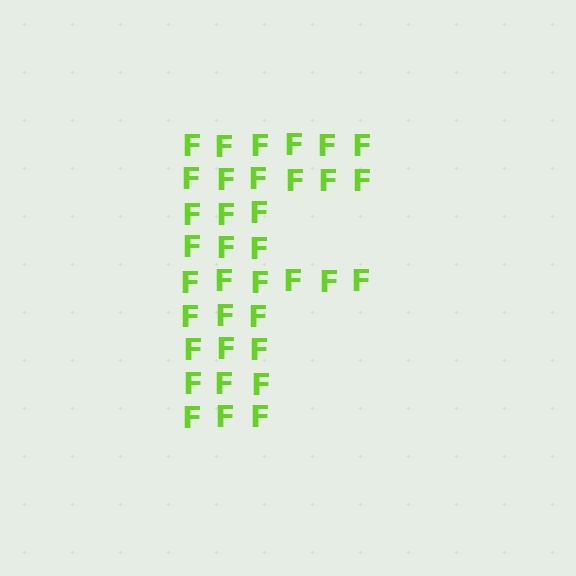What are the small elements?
The small elements are letter F's.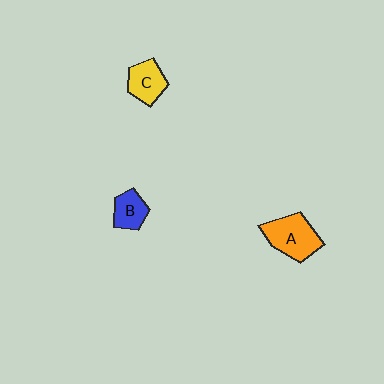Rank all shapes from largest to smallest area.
From largest to smallest: A (orange), C (yellow), B (blue).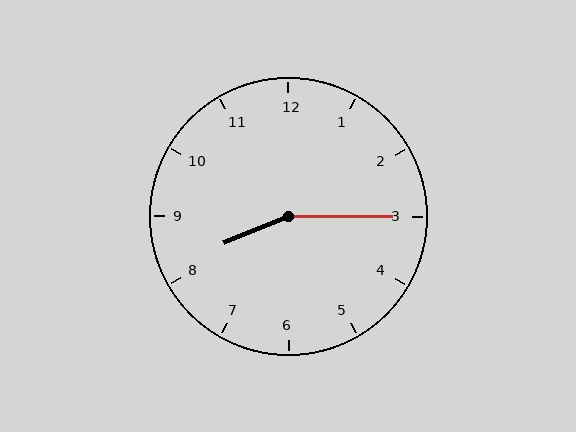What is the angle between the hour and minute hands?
Approximately 158 degrees.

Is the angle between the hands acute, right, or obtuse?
It is obtuse.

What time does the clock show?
8:15.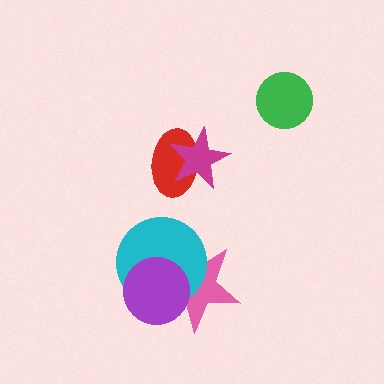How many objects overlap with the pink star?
2 objects overlap with the pink star.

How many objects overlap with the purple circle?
2 objects overlap with the purple circle.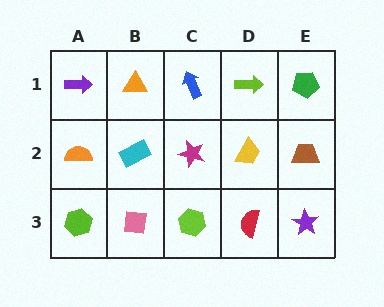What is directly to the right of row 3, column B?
A lime hexagon.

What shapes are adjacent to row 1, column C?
A magenta star (row 2, column C), an orange triangle (row 1, column B), a lime arrow (row 1, column D).